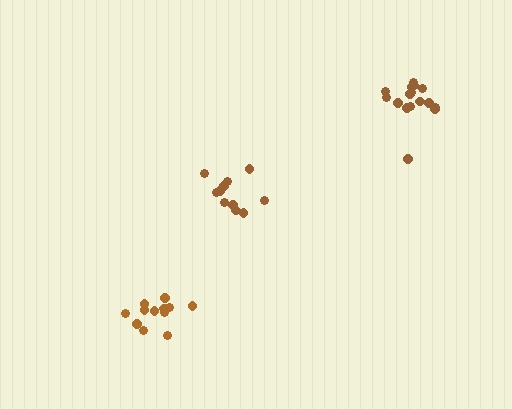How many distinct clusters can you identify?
There are 3 distinct clusters.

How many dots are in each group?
Group 1: 16 dots, Group 2: 12 dots, Group 3: 11 dots (39 total).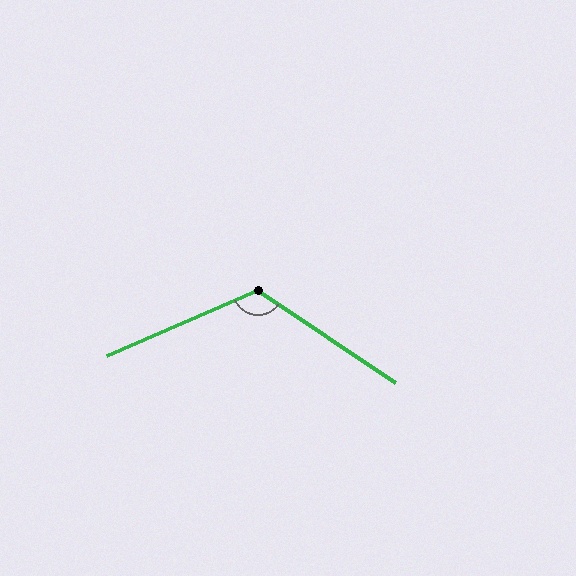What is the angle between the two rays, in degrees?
Approximately 122 degrees.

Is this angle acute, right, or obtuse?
It is obtuse.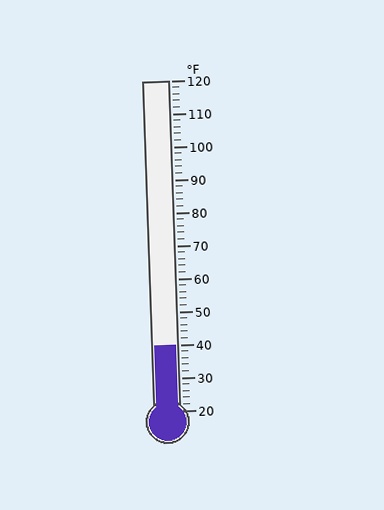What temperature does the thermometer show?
The thermometer shows approximately 40°F.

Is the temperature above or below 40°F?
The temperature is at 40°F.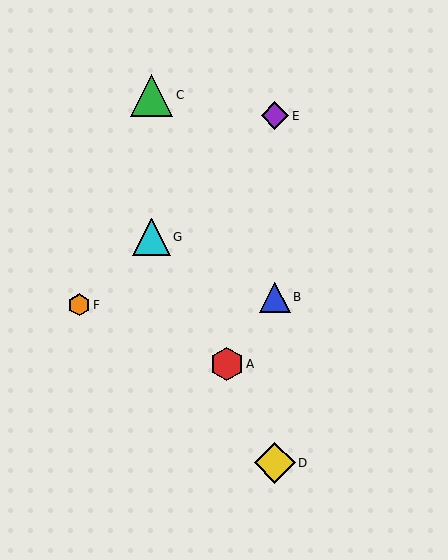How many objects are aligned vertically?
3 objects (B, D, E) are aligned vertically.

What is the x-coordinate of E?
Object E is at x≈275.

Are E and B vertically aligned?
Yes, both are at x≈275.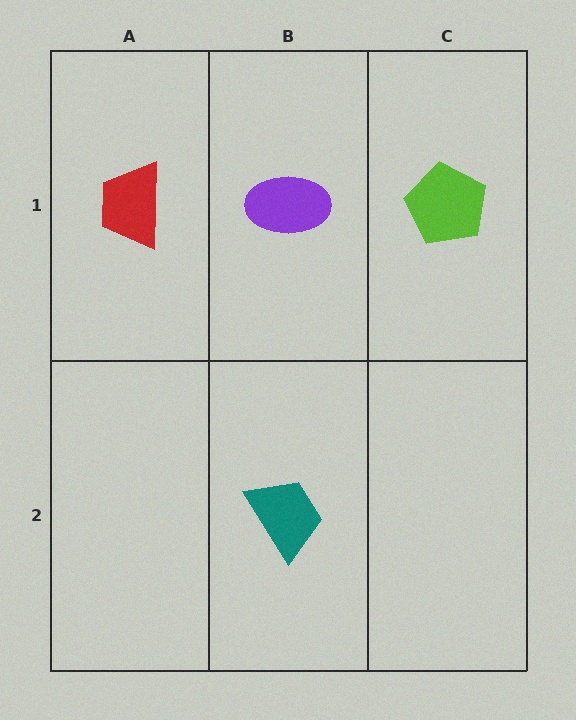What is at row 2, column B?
A teal trapezoid.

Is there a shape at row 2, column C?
No, that cell is empty.